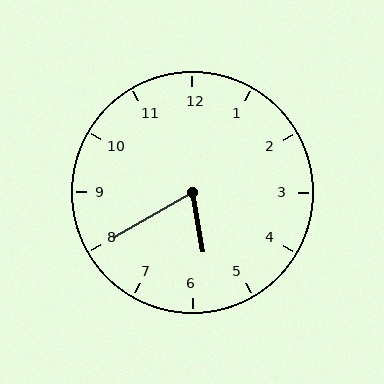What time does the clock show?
5:40.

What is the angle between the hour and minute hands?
Approximately 70 degrees.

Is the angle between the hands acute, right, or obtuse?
It is acute.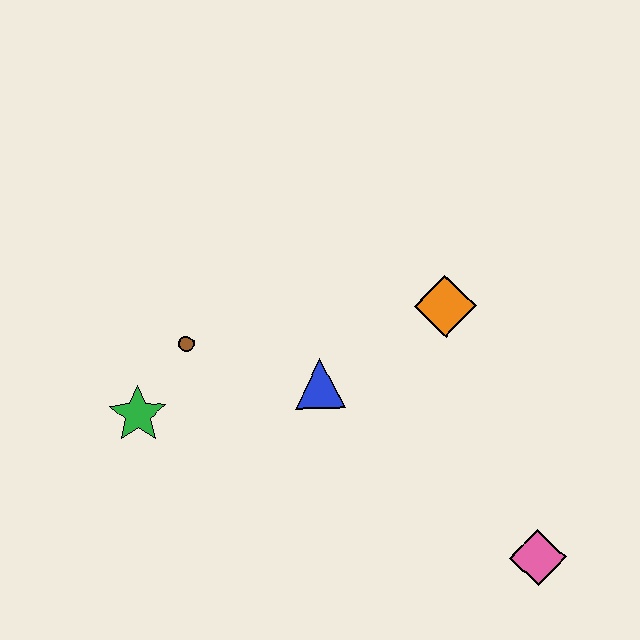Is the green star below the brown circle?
Yes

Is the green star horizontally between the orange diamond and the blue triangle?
No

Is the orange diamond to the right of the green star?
Yes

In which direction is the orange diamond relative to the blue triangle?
The orange diamond is to the right of the blue triangle.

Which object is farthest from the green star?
The pink diamond is farthest from the green star.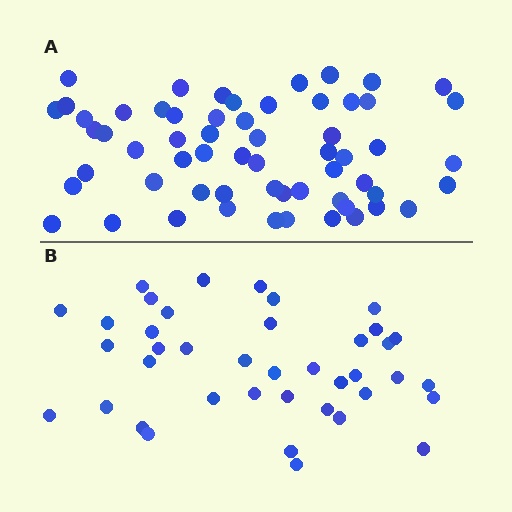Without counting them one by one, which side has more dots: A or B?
Region A (the top region) has more dots.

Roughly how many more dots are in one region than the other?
Region A has approximately 20 more dots than region B.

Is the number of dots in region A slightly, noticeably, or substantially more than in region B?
Region A has substantially more. The ratio is roughly 1.5 to 1.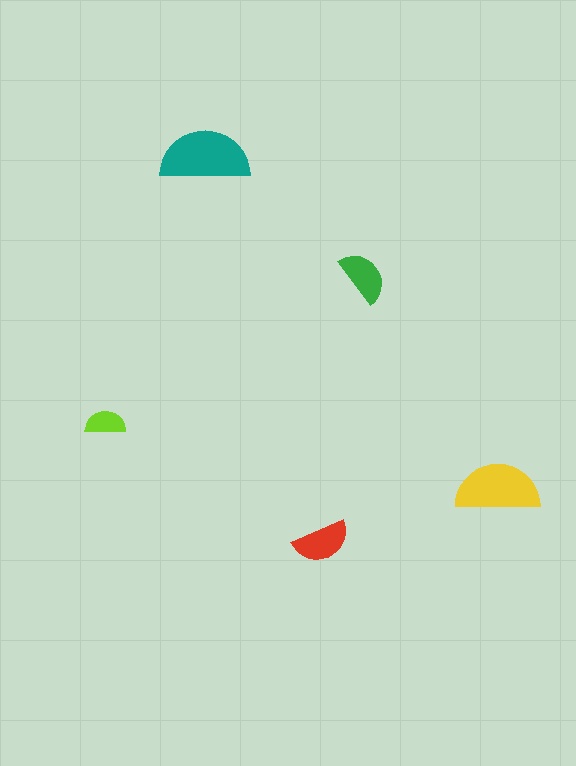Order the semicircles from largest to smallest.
the teal one, the yellow one, the red one, the green one, the lime one.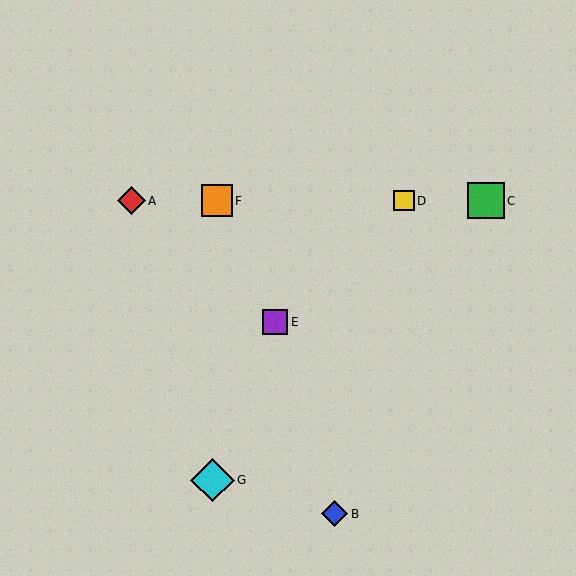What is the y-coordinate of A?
Object A is at y≈201.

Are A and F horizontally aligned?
Yes, both are at y≈201.